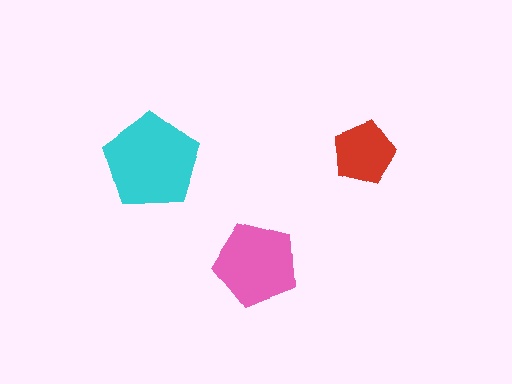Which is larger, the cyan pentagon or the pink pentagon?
The cyan one.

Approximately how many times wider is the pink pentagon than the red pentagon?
About 1.5 times wider.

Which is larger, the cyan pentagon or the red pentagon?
The cyan one.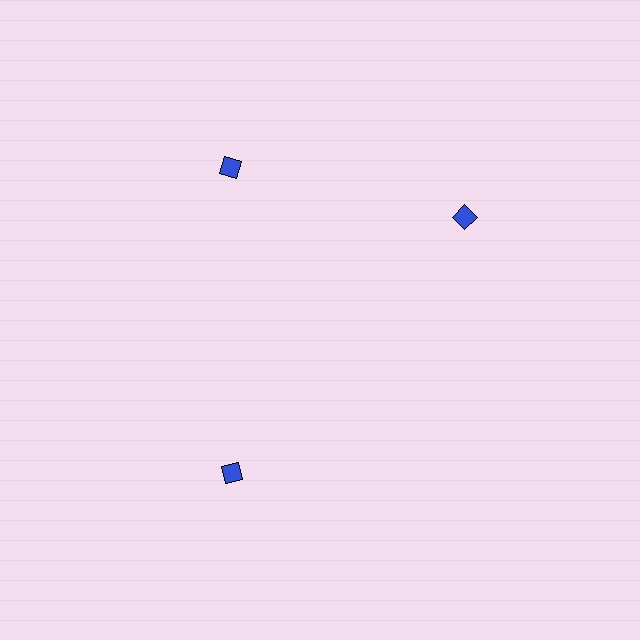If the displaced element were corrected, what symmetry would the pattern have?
It would have 3-fold rotational symmetry — the pattern would map onto itself every 120 degrees.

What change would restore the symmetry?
The symmetry would be restored by rotating it back into even spacing with its neighbors so that all 3 diamonds sit at equal angles and equal distance from the center.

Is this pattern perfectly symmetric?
No. The 3 blue diamonds are arranged in a ring, but one element near the 3 o'clock position is rotated out of alignment along the ring, breaking the 3-fold rotational symmetry.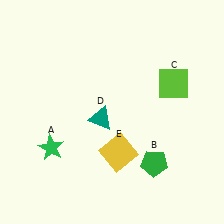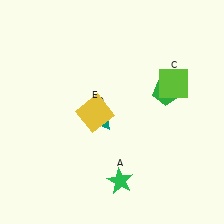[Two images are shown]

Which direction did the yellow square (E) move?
The yellow square (E) moved up.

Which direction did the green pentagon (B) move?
The green pentagon (B) moved up.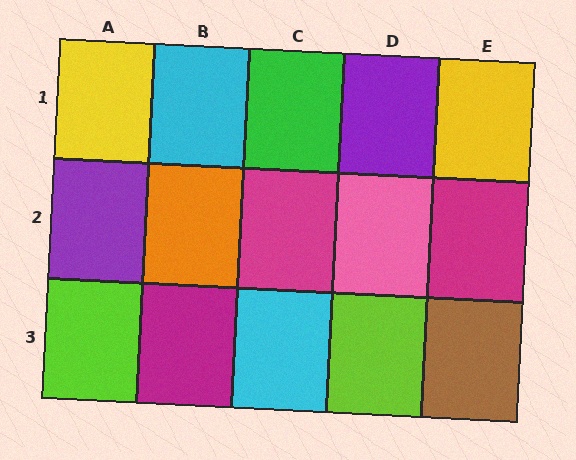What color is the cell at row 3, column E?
Brown.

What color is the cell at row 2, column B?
Orange.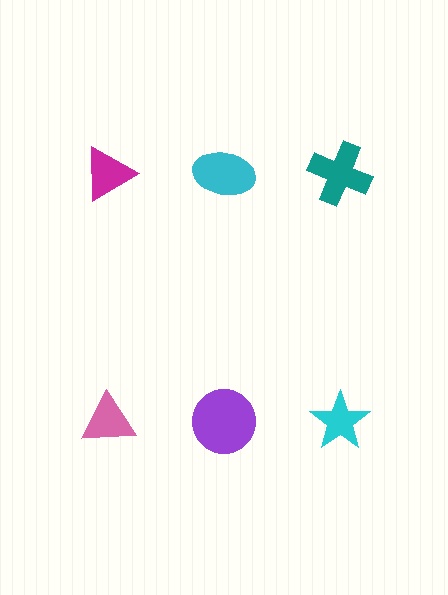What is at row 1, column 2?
A cyan ellipse.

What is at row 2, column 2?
A purple circle.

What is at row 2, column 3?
A cyan star.